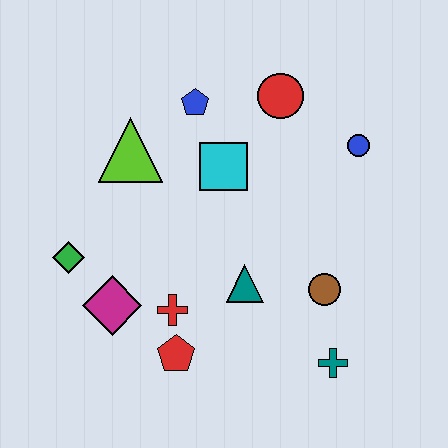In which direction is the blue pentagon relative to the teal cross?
The blue pentagon is above the teal cross.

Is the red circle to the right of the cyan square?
Yes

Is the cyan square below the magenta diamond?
No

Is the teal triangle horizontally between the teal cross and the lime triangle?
Yes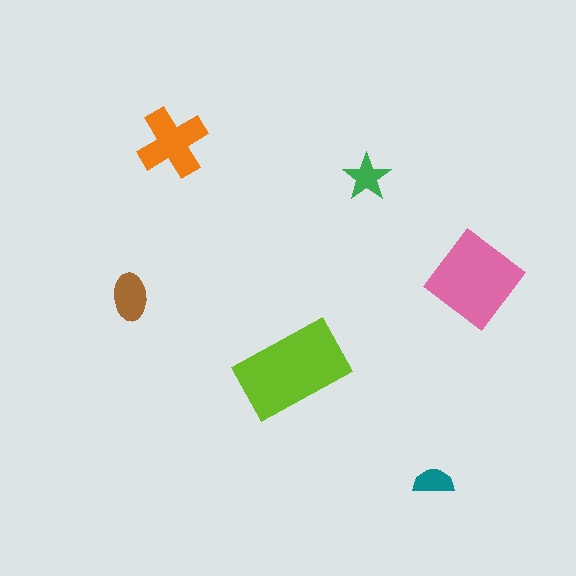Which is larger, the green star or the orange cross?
The orange cross.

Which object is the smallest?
The teal semicircle.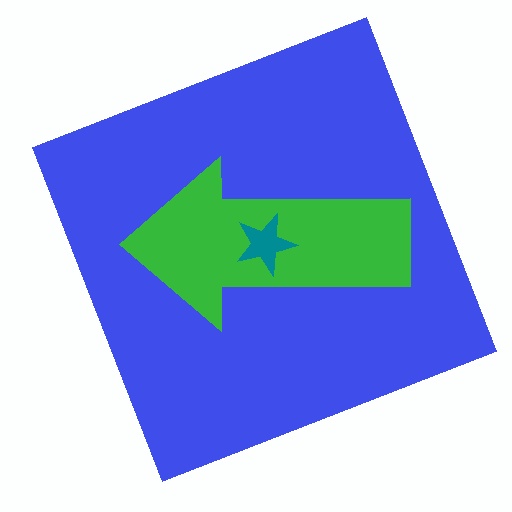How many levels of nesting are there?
3.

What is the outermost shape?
The blue square.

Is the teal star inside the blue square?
Yes.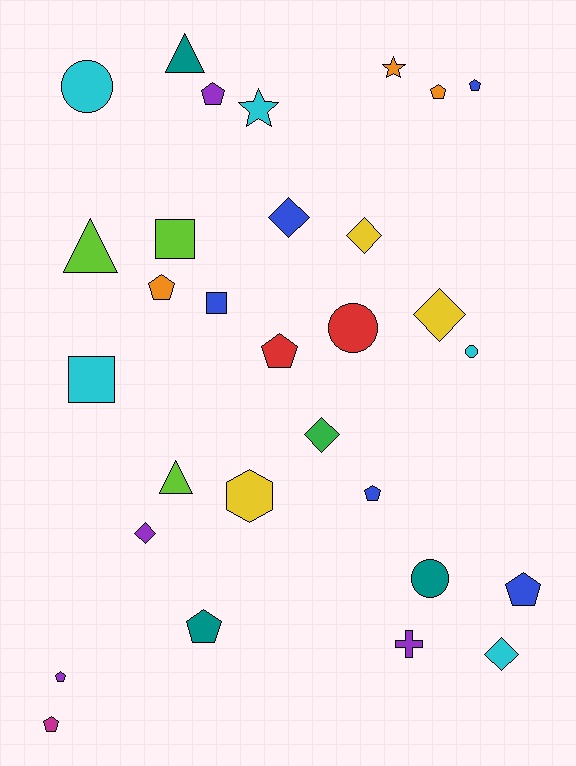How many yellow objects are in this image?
There are 3 yellow objects.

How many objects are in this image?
There are 30 objects.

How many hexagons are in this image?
There is 1 hexagon.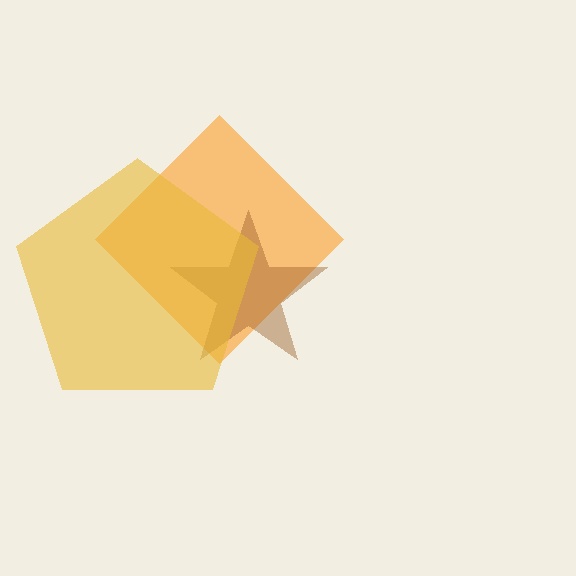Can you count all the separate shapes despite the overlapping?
Yes, there are 3 separate shapes.